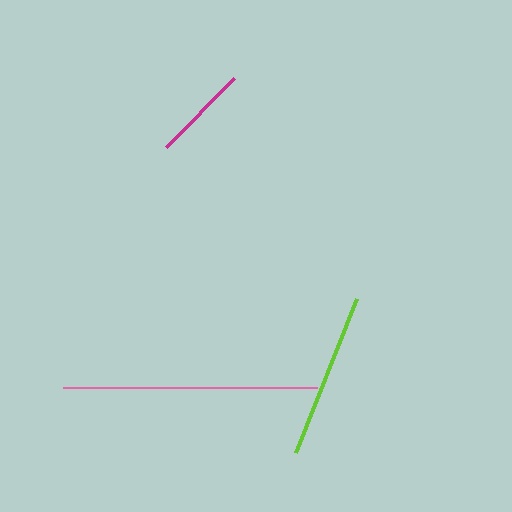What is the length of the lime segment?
The lime segment is approximately 165 pixels long.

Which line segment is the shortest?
The magenta line is the shortest at approximately 97 pixels.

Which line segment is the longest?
The pink line is the longest at approximately 254 pixels.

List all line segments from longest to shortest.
From longest to shortest: pink, lime, magenta.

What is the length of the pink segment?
The pink segment is approximately 254 pixels long.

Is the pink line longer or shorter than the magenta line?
The pink line is longer than the magenta line.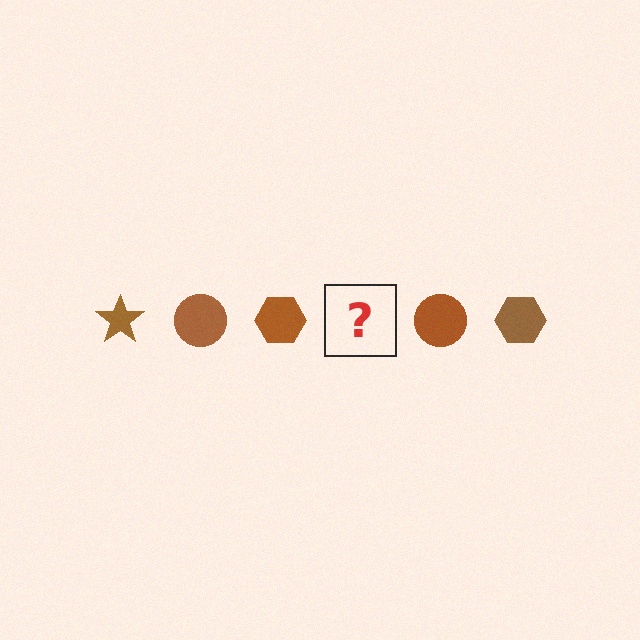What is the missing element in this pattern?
The missing element is a brown star.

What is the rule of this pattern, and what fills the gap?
The rule is that the pattern cycles through star, circle, hexagon shapes in brown. The gap should be filled with a brown star.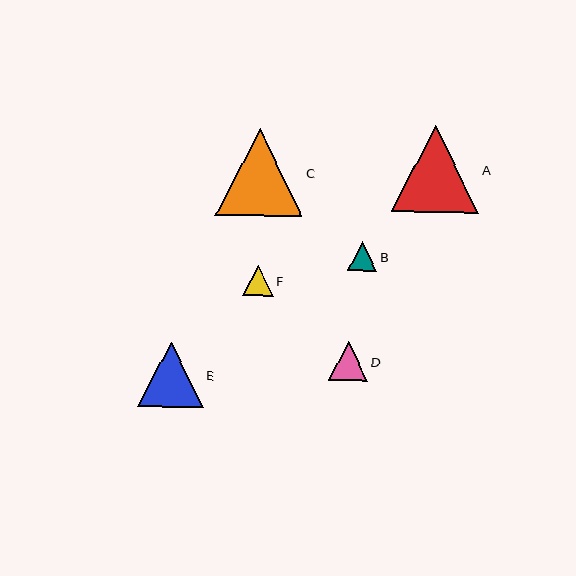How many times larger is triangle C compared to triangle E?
Triangle C is approximately 1.3 times the size of triangle E.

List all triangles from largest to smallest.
From largest to smallest: C, A, E, D, F, B.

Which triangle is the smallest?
Triangle B is the smallest with a size of approximately 29 pixels.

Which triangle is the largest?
Triangle C is the largest with a size of approximately 88 pixels.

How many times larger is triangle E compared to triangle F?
Triangle E is approximately 2.1 times the size of triangle F.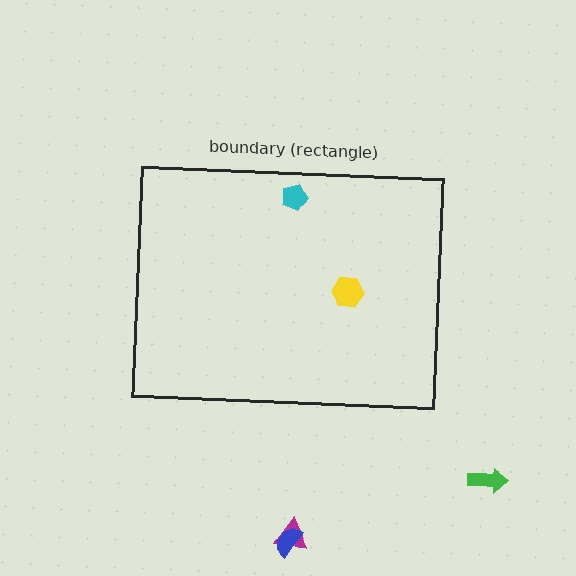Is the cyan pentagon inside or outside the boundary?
Inside.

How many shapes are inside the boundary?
2 inside, 3 outside.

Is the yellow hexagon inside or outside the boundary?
Inside.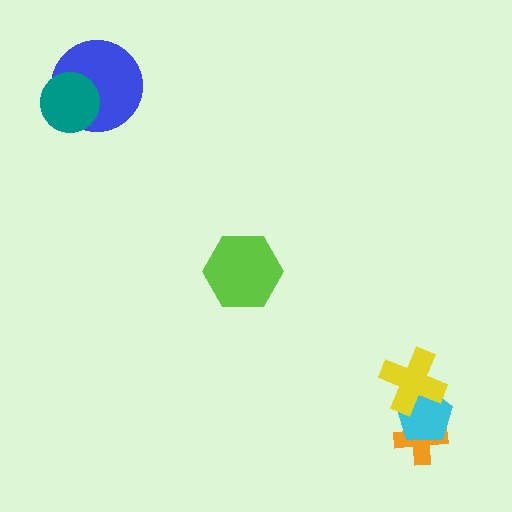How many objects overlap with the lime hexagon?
0 objects overlap with the lime hexagon.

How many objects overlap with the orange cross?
1 object overlaps with the orange cross.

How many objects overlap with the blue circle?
1 object overlaps with the blue circle.